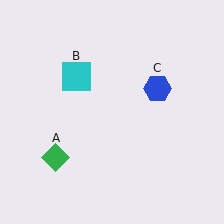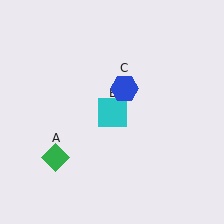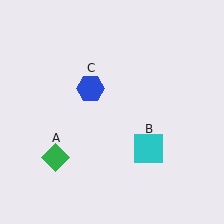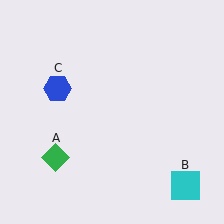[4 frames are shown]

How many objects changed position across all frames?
2 objects changed position: cyan square (object B), blue hexagon (object C).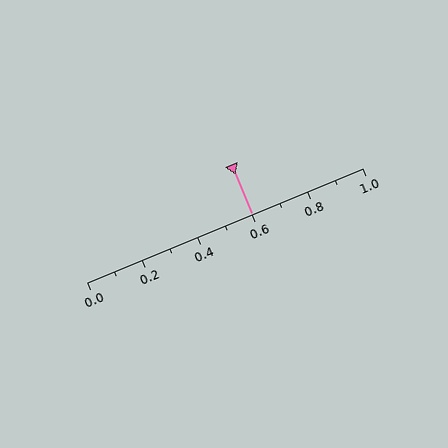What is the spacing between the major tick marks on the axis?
The major ticks are spaced 0.2 apart.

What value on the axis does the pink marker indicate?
The marker indicates approximately 0.6.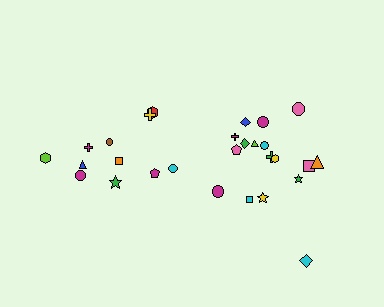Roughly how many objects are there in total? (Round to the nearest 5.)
Roughly 30 objects in total.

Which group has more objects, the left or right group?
The right group.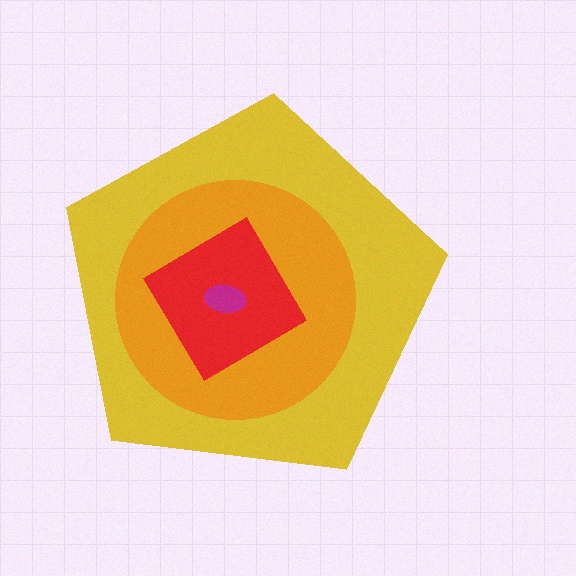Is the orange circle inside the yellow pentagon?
Yes.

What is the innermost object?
The magenta ellipse.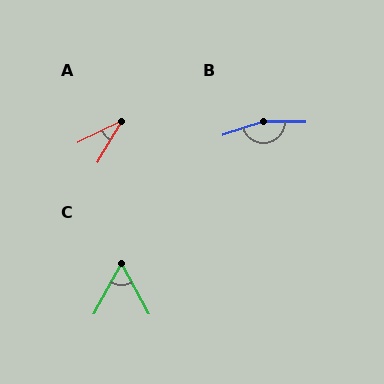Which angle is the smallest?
A, at approximately 33 degrees.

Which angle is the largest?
B, at approximately 160 degrees.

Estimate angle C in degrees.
Approximately 57 degrees.